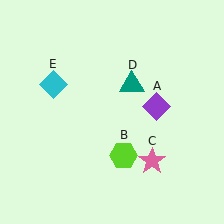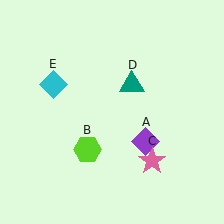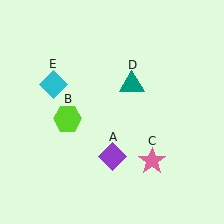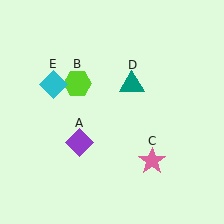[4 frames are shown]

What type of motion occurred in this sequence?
The purple diamond (object A), lime hexagon (object B) rotated clockwise around the center of the scene.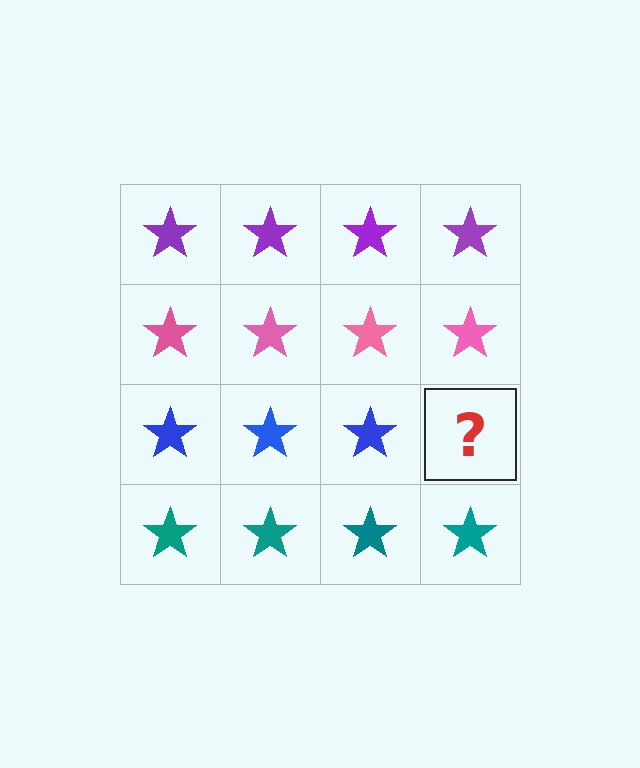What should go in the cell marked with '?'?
The missing cell should contain a blue star.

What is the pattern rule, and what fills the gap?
The rule is that each row has a consistent color. The gap should be filled with a blue star.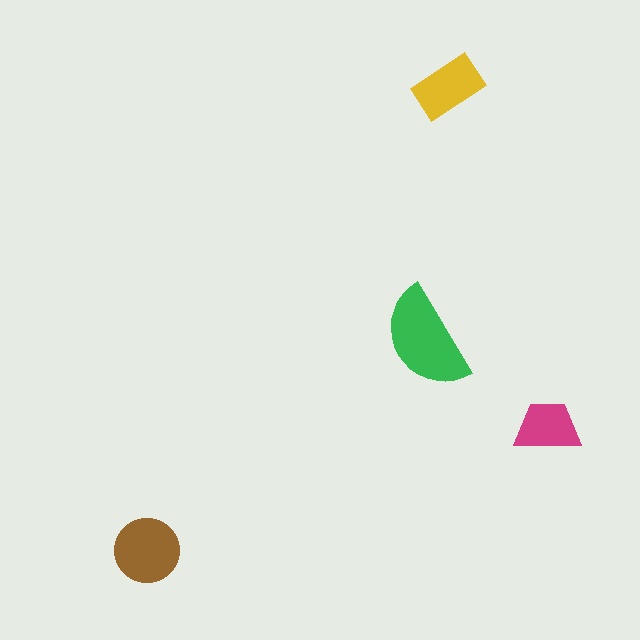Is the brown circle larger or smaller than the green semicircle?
Smaller.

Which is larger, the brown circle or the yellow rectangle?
The brown circle.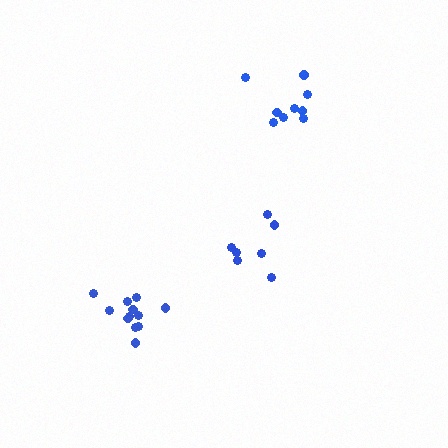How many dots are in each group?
Group 1: 7 dots, Group 2: 9 dots, Group 3: 12 dots (28 total).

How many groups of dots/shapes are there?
There are 3 groups.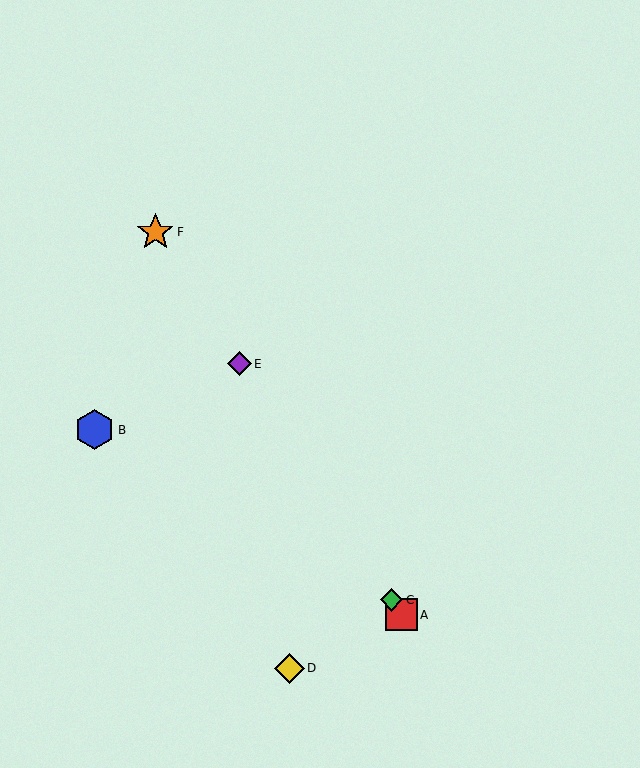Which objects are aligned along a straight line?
Objects A, C, E, F are aligned along a straight line.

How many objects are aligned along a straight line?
4 objects (A, C, E, F) are aligned along a straight line.